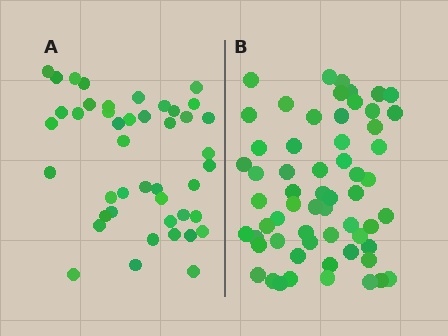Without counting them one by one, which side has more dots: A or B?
Region B (the right region) has more dots.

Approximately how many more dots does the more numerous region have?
Region B has approximately 15 more dots than region A.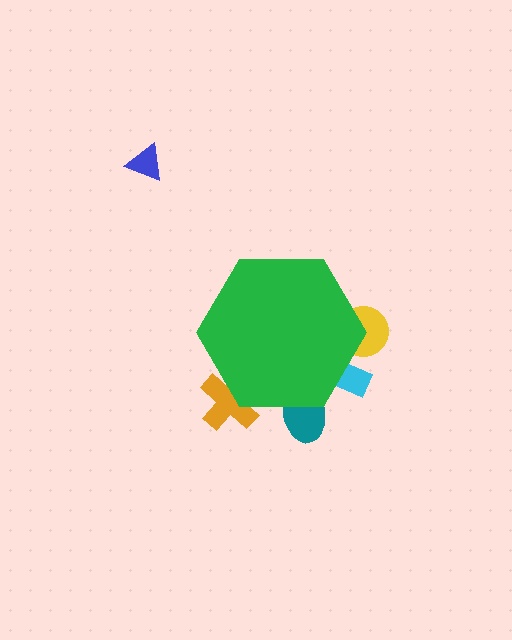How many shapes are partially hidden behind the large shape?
4 shapes are partially hidden.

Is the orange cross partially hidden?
Yes, the orange cross is partially hidden behind the green hexagon.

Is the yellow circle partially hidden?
Yes, the yellow circle is partially hidden behind the green hexagon.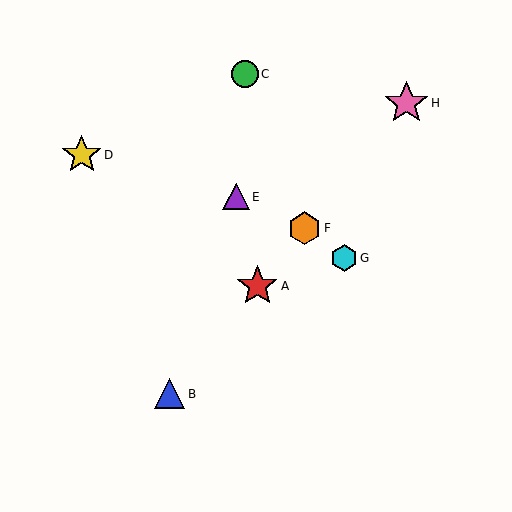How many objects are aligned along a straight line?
4 objects (A, B, F, H) are aligned along a straight line.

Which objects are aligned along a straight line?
Objects A, B, F, H are aligned along a straight line.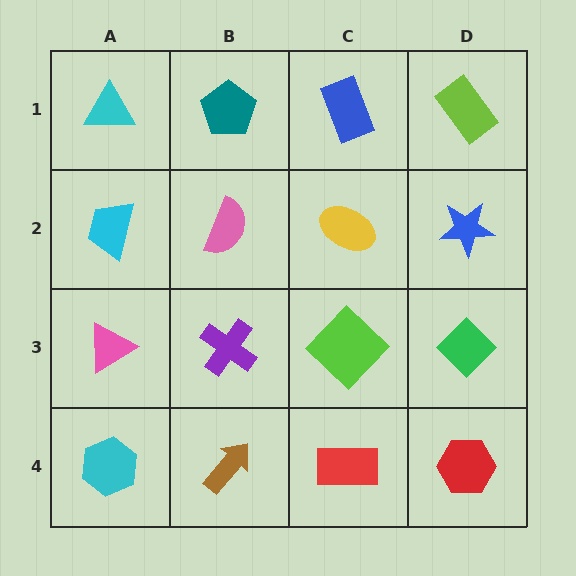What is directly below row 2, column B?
A purple cross.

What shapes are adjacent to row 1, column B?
A pink semicircle (row 2, column B), a cyan triangle (row 1, column A), a blue rectangle (row 1, column C).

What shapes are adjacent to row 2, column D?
A lime rectangle (row 1, column D), a green diamond (row 3, column D), a yellow ellipse (row 2, column C).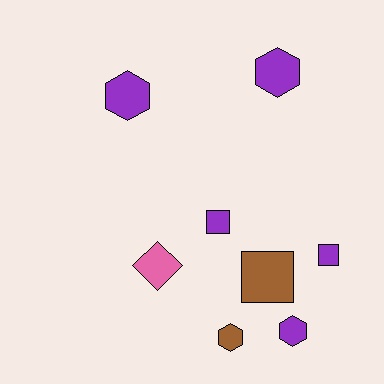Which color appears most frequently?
Purple, with 5 objects.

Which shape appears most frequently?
Hexagon, with 4 objects.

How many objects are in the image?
There are 8 objects.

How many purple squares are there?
There are 2 purple squares.